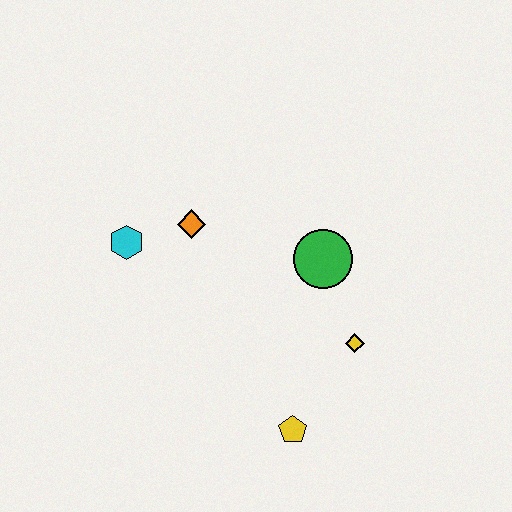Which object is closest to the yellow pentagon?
The yellow diamond is closest to the yellow pentagon.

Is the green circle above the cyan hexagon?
No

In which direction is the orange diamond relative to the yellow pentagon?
The orange diamond is above the yellow pentagon.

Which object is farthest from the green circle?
The cyan hexagon is farthest from the green circle.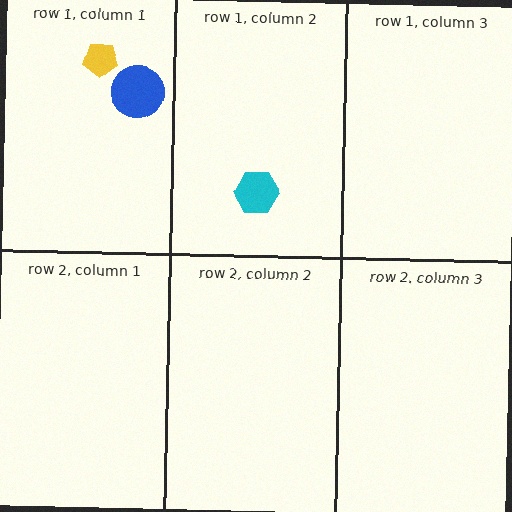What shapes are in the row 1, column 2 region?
The cyan hexagon.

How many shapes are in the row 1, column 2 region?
1.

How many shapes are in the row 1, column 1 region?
2.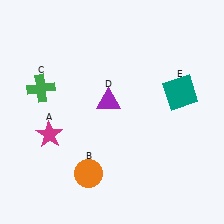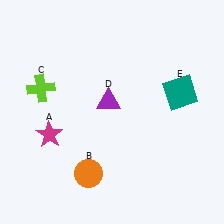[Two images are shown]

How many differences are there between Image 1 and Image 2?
There is 1 difference between the two images.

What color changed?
The cross (C) changed from green in Image 1 to lime in Image 2.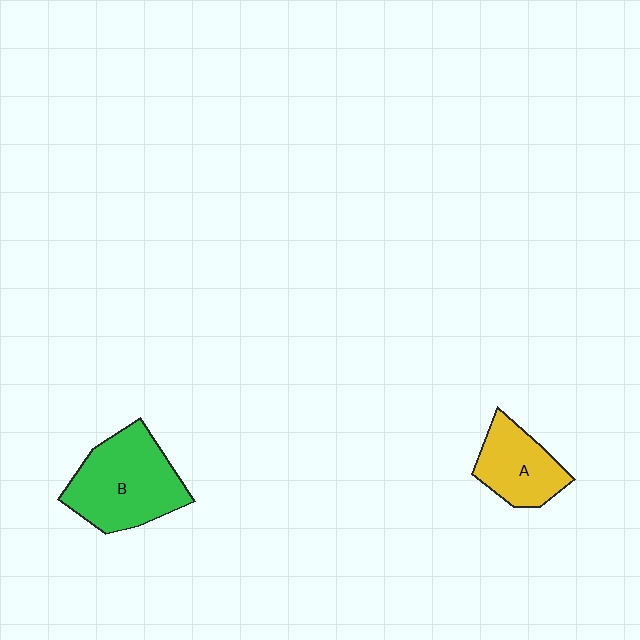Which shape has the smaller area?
Shape A (yellow).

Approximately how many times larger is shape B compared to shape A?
Approximately 1.6 times.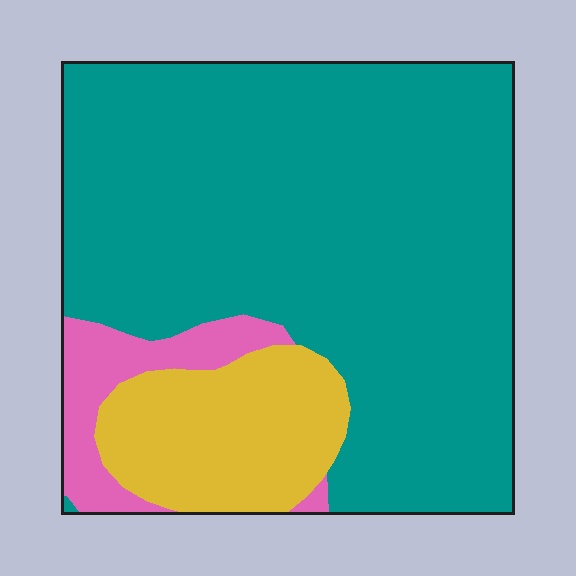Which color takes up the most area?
Teal, at roughly 75%.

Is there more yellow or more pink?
Yellow.